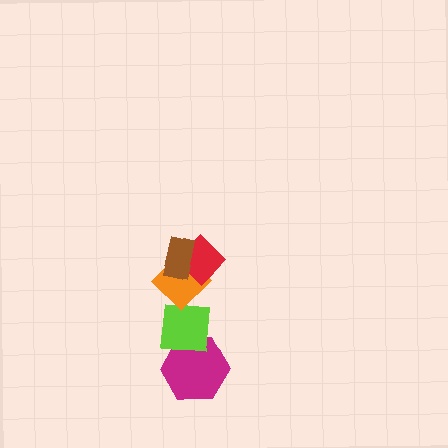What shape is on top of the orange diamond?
The red diamond is on top of the orange diamond.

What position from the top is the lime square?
The lime square is 4th from the top.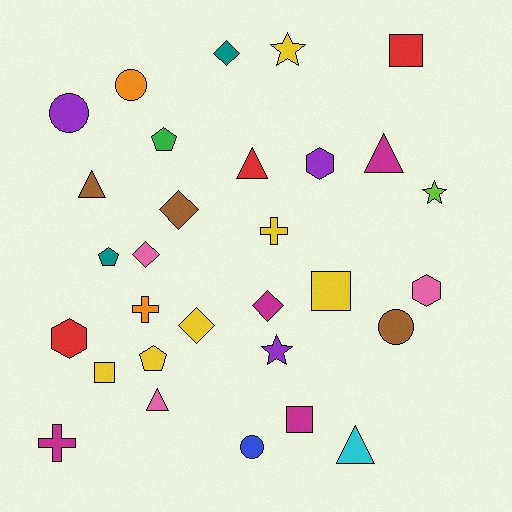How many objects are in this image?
There are 30 objects.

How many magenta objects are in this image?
There are 4 magenta objects.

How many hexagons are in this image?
There are 3 hexagons.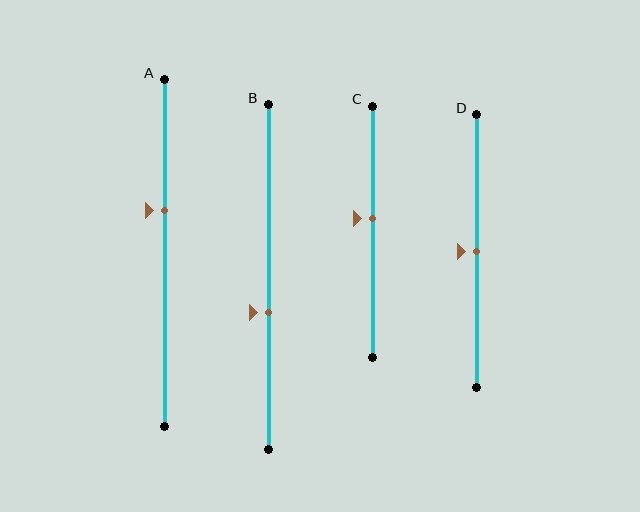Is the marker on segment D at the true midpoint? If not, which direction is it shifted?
Yes, the marker on segment D is at the true midpoint.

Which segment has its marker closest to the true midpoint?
Segment D has its marker closest to the true midpoint.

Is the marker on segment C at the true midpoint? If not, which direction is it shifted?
No, the marker on segment C is shifted upward by about 6% of the segment length.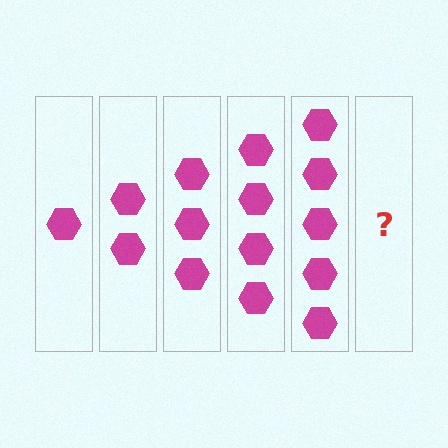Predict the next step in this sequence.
The next step is 6 hexagons.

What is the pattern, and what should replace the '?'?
The pattern is that each step adds one more hexagon. The '?' should be 6 hexagons.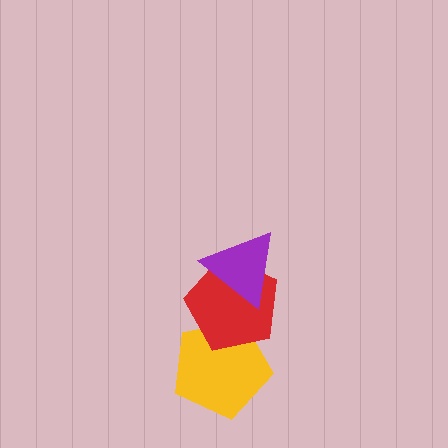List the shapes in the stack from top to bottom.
From top to bottom: the purple triangle, the red pentagon, the yellow pentagon.